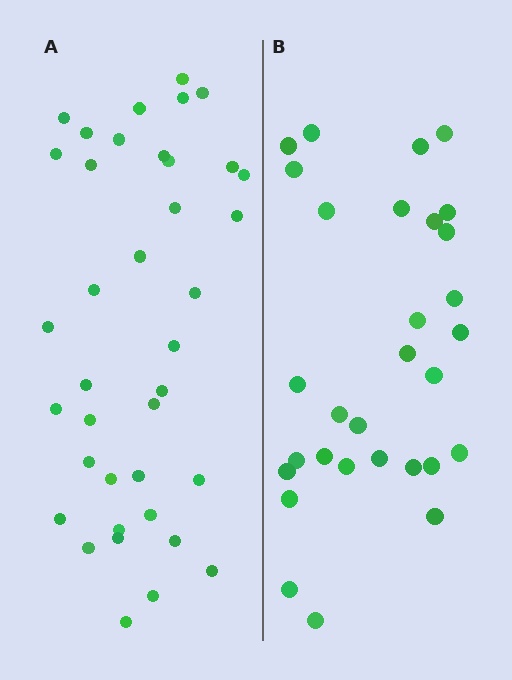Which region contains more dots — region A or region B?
Region A (the left region) has more dots.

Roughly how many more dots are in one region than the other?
Region A has roughly 8 or so more dots than region B.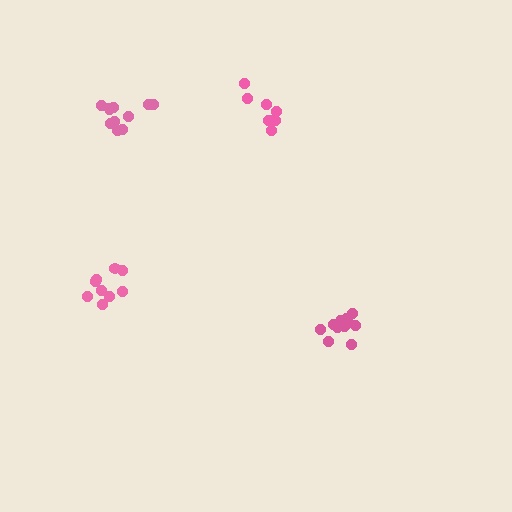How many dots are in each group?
Group 1: 12 dots, Group 2: 10 dots, Group 3: 8 dots, Group 4: 9 dots (39 total).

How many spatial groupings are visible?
There are 4 spatial groupings.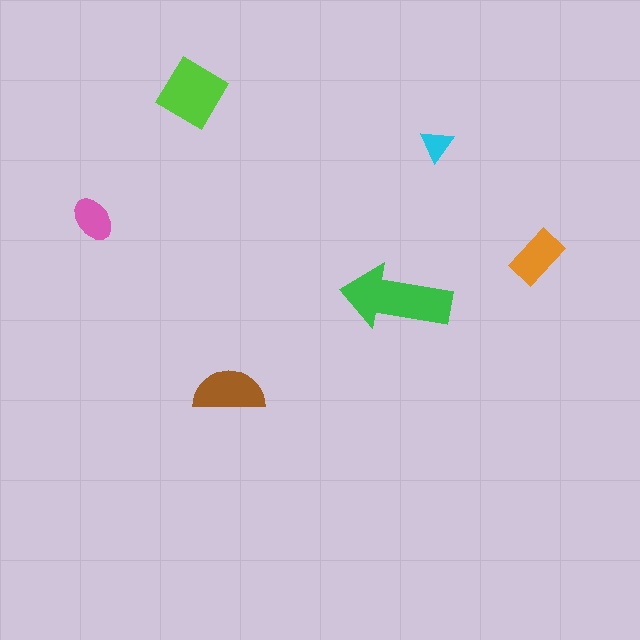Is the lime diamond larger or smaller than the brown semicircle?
Larger.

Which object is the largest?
The green arrow.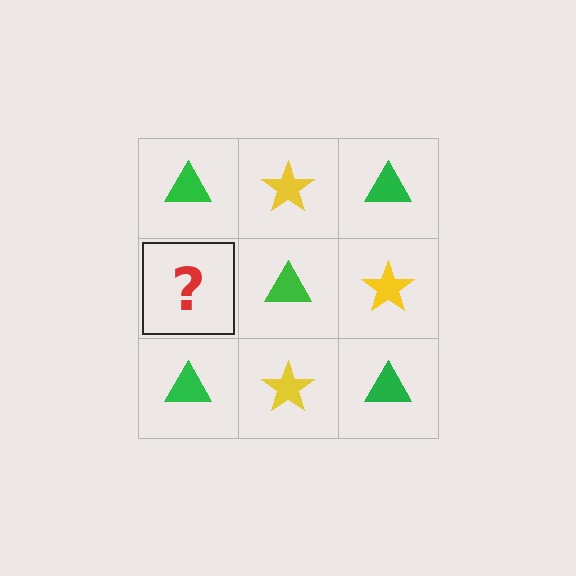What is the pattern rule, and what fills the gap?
The rule is that it alternates green triangle and yellow star in a checkerboard pattern. The gap should be filled with a yellow star.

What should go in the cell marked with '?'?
The missing cell should contain a yellow star.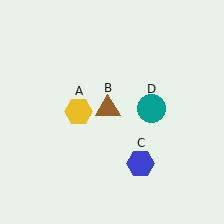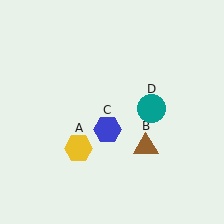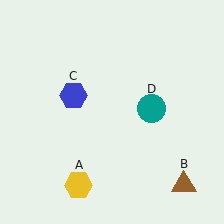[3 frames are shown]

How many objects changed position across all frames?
3 objects changed position: yellow hexagon (object A), brown triangle (object B), blue hexagon (object C).